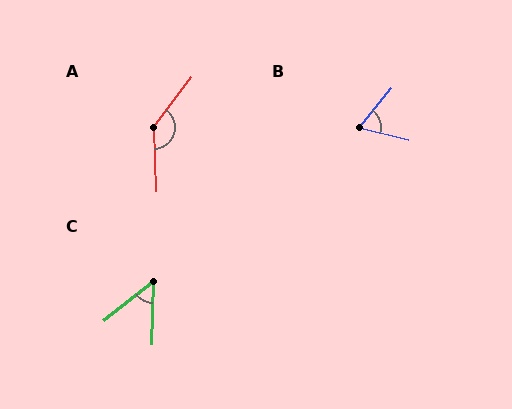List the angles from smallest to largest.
C (51°), B (64°), A (141°).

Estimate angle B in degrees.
Approximately 64 degrees.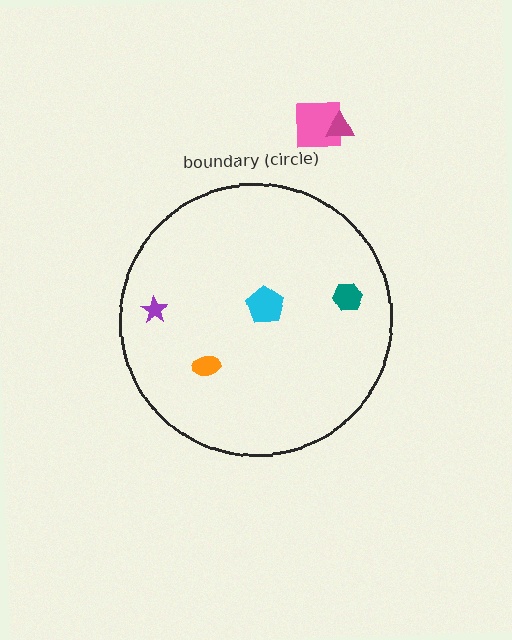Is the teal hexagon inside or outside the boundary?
Inside.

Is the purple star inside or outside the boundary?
Inside.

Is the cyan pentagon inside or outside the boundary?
Inside.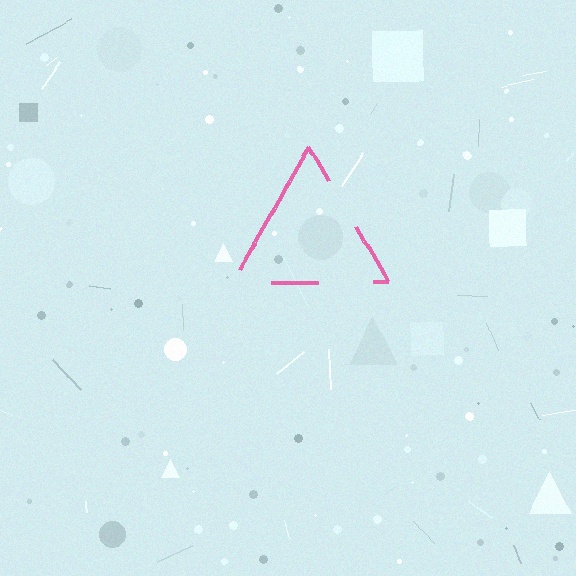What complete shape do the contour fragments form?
The contour fragments form a triangle.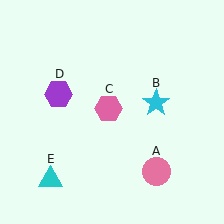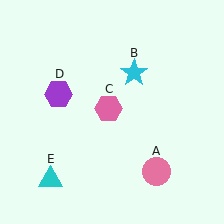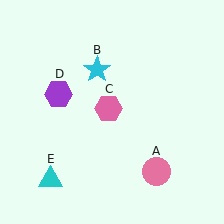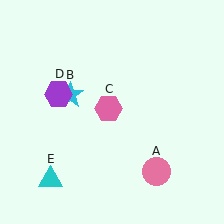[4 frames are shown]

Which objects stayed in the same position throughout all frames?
Pink circle (object A) and pink hexagon (object C) and purple hexagon (object D) and cyan triangle (object E) remained stationary.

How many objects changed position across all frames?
1 object changed position: cyan star (object B).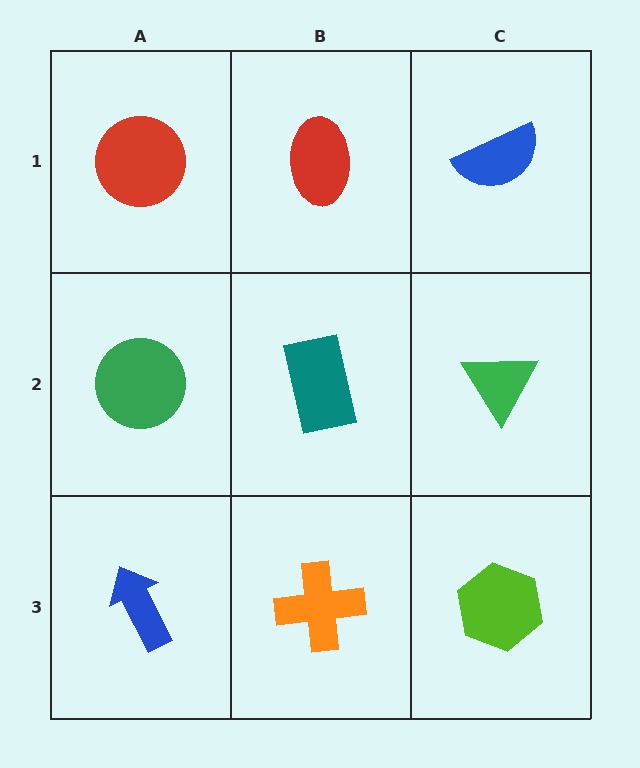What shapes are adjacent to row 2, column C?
A blue semicircle (row 1, column C), a lime hexagon (row 3, column C), a teal rectangle (row 2, column B).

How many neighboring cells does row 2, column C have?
3.